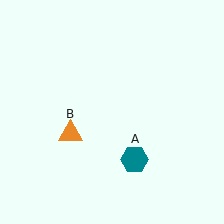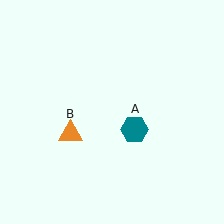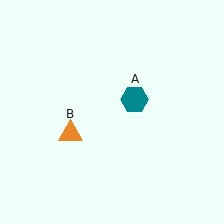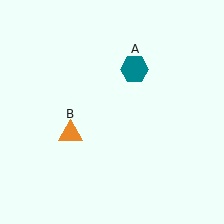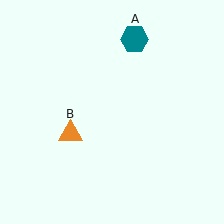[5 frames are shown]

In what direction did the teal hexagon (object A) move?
The teal hexagon (object A) moved up.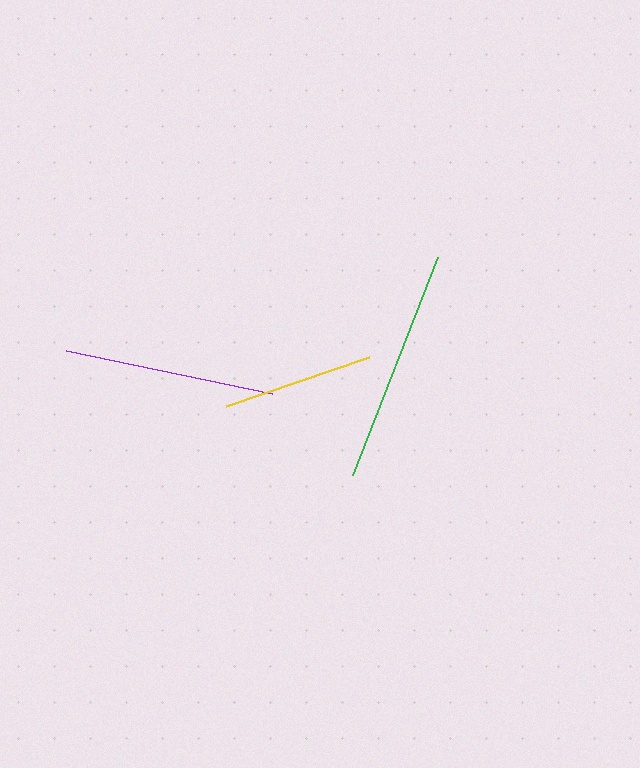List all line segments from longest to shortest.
From longest to shortest: green, purple, yellow.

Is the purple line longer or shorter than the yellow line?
The purple line is longer than the yellow line.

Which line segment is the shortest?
The yellow line is the shortest at approximately 151 pixels.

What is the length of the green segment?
The green segment is approximately 234 pixels long.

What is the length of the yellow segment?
The yellow segment is approximately 151 pixels long.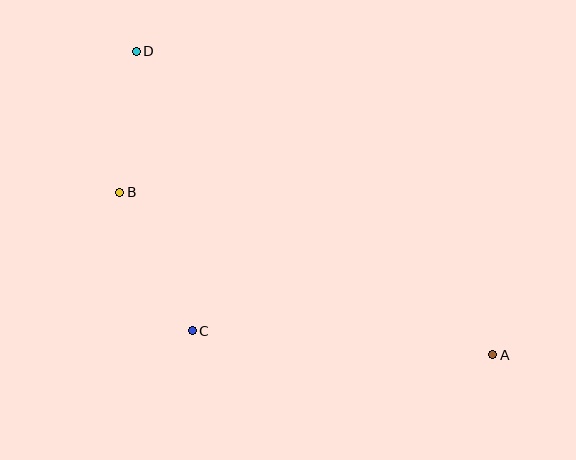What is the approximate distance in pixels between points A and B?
The distance between A and B is approximately 407 pixels.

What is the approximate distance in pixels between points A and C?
The distance between A and C is approximately 301 pixels.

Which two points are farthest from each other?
Points A and D are farthest from each other.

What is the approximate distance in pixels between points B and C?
The distance between B and C is approximately 157 pixels.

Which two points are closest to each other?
Points B and D are closest to each other.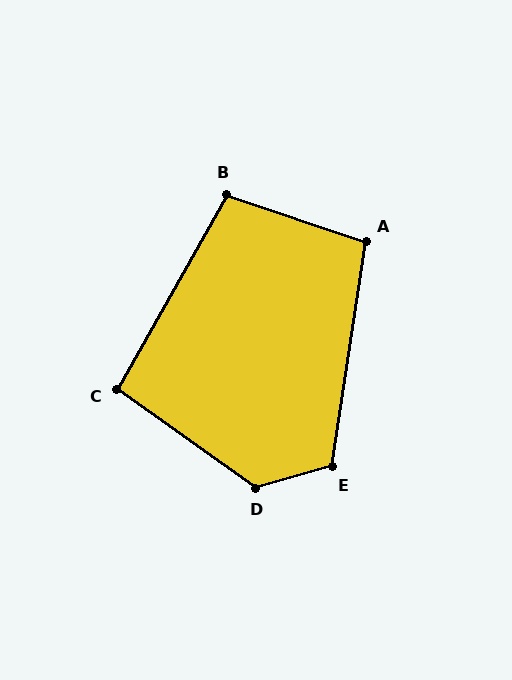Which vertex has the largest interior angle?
D, at approximately 129 degrees.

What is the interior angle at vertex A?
Approximately 100 degrees (obtuse).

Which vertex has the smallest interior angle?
C, at approximately 96 degrees.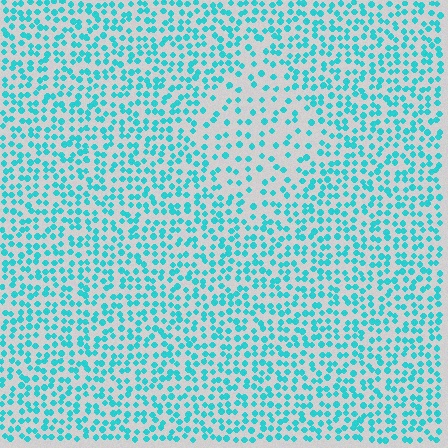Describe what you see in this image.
The image contains small cyan elements arranged at two different densities. A diamond-shaped region is visible where the elements are less densely packed than the surrounding area.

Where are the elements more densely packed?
The elements are more densely packed outside the diamond boundary.